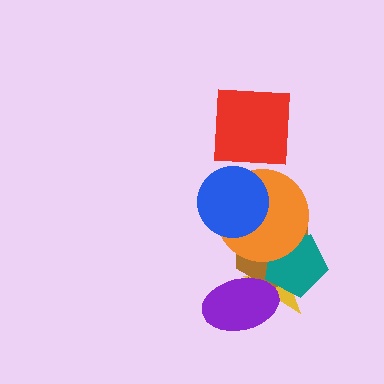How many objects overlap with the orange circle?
4 objects overlap with the orange circle.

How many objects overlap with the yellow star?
4 objects overlap with the yellow star.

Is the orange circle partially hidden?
Yes, it is partially covered by another shape.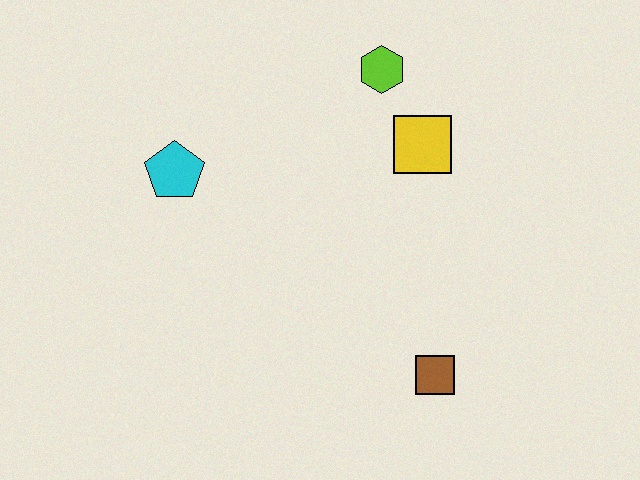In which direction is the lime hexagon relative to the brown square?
The lime hexagon is above the brown square.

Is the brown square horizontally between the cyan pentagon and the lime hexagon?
No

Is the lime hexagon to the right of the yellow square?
No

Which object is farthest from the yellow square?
The cyan pentagon is farthest from the yellow square.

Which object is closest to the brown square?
The yellow square is closest to the brown square.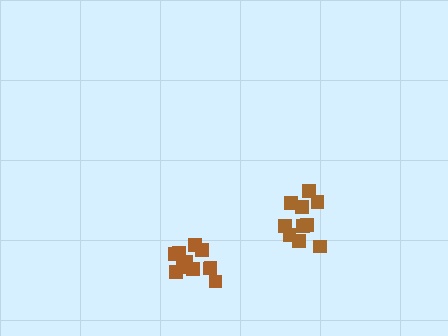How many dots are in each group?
Group 1: 10 dots, Group 2: 11 dots (21 total).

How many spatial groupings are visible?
There are 2 spatial groupings.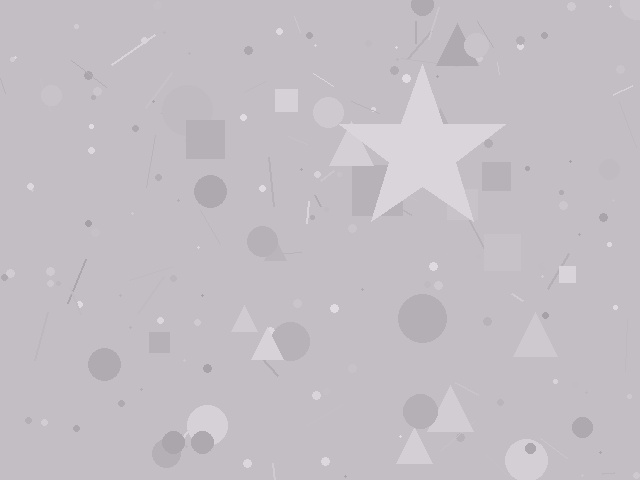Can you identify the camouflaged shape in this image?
The camouflaged shape is a star.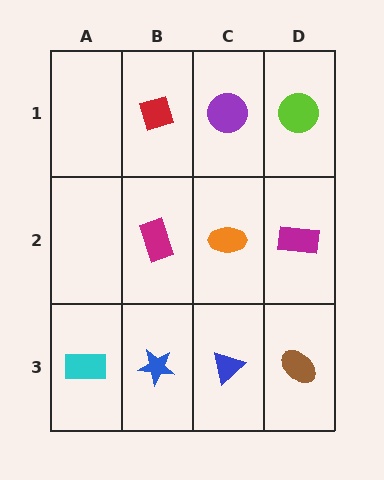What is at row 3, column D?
A brown ellipse.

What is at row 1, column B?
A red diamond.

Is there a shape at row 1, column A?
No, that cell is empty.